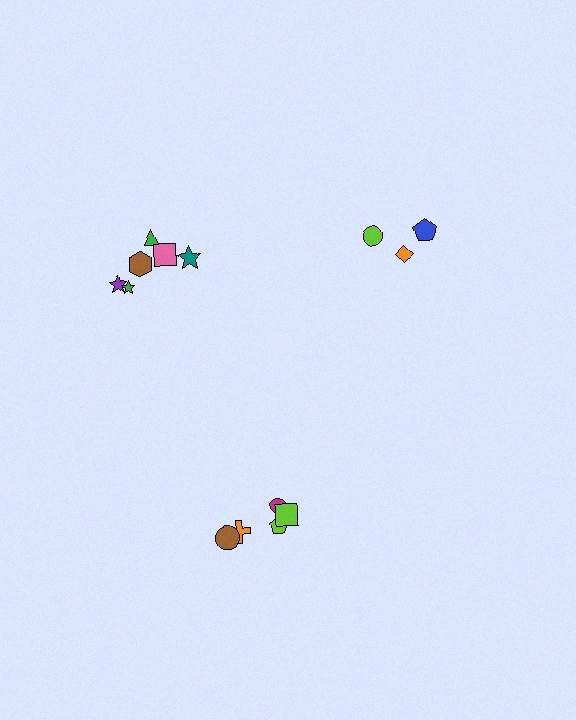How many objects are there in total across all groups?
There are 14 objects.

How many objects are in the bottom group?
There are 5 objects.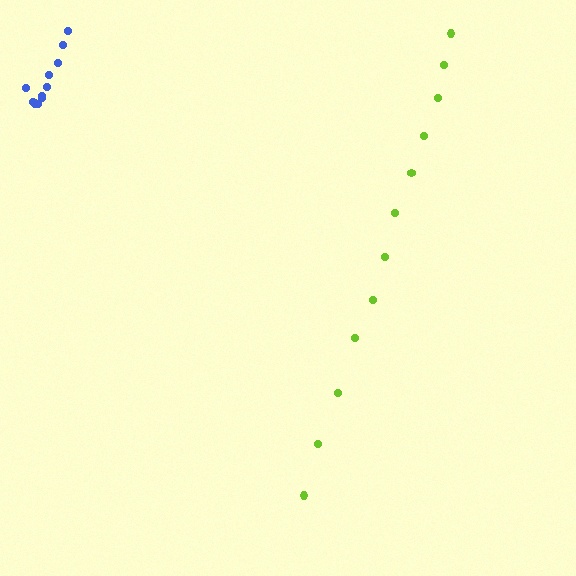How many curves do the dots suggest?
There are 2 distinct paths.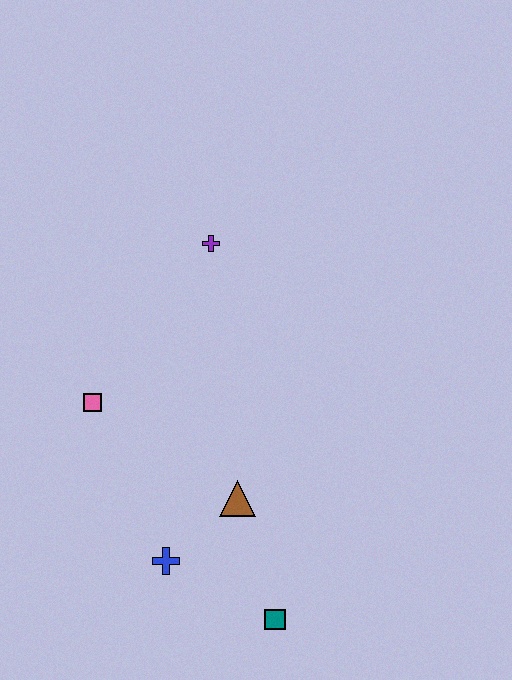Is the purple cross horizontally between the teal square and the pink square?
Yes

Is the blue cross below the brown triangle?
Yes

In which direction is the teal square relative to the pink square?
The teal square is below the pink square.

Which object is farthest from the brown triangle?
The purple cross is farthest from the brown triangle.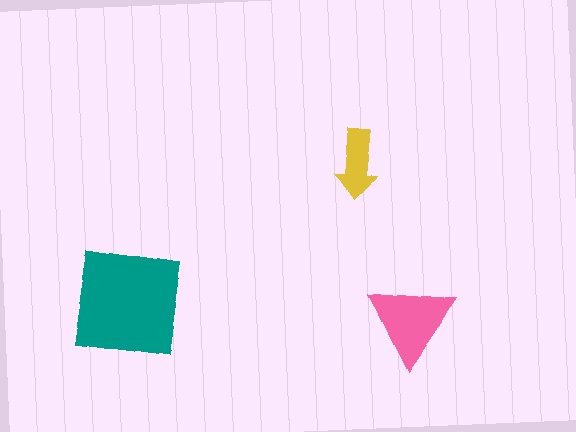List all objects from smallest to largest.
The yellow arrow, the pink triangle, the teal square.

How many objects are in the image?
There are 3 objects in the image.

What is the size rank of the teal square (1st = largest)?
1st.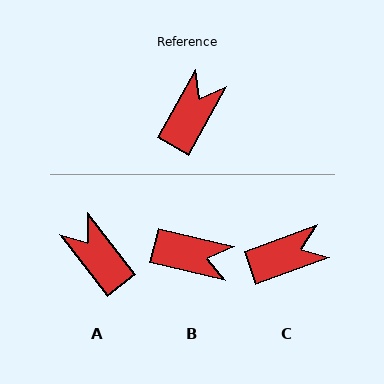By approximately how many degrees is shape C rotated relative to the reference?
Approximately 41 degrees clockwise.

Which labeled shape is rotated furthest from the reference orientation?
B, about 75 degrees away.